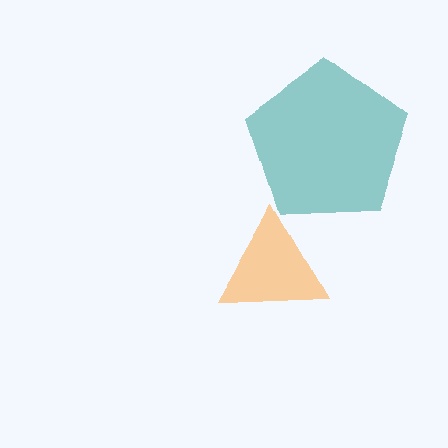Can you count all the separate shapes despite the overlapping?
Yes, there are 2 separate shapes.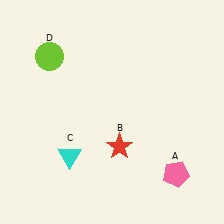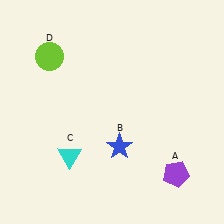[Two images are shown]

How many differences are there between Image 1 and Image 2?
There are 2 differences between the two images.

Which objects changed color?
A changed from pink to purple. B changed from red to blue.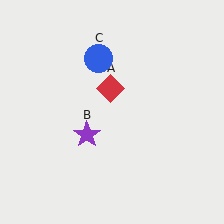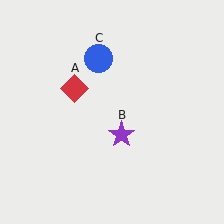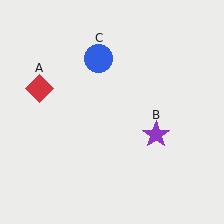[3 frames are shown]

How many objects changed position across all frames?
2 objects changed position: red diamond (object A), purple star (object B).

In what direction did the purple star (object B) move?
The purple star (object B) moved right.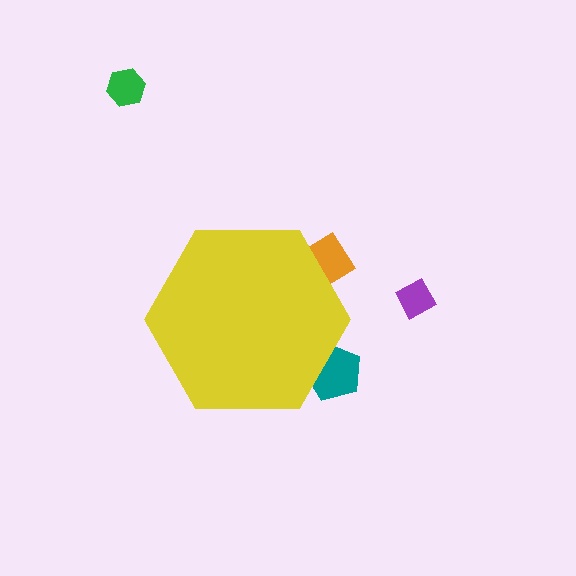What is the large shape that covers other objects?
A yellow hexagon.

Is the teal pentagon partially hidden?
Yes, the teal pentagon is partially hidden behind the yellow hexagon.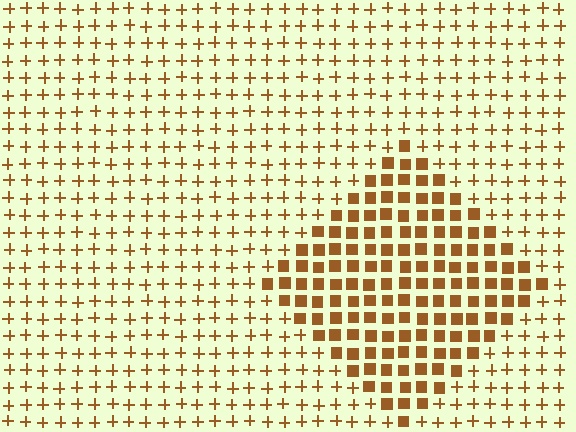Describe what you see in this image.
The image is filled with small brown elements arranged in a uniform grid. A diamond-shaped region contains squares, while the surrounding area contains plus signs. The boundary is defined purely by the change in element shape.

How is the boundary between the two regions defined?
The boundary is defined by a change in element shape: squares inside vs. plus signs outside. All elements share the same color and spacing.